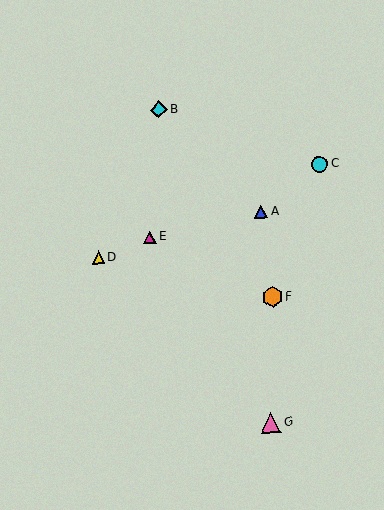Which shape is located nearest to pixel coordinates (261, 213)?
The blue triangle (labeled A) at (261, 212) is nearest to that location.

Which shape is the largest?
The orange hexagon (labeled F) is the largest.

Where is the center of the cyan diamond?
The center of the cyan diamond is at (159, 110).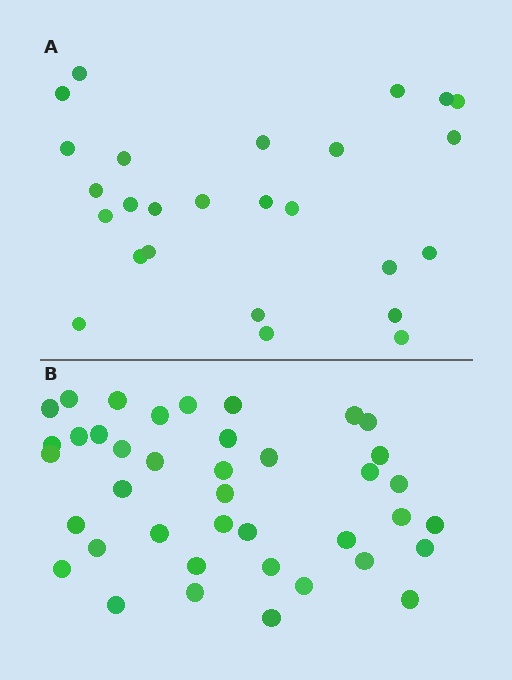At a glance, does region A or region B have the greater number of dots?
Region B (the bottom region) has more dots.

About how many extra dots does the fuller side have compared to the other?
Region B has approximately 15 more dots than region A.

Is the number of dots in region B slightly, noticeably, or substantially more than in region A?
Region B has substantially more. The ratio is roughly 1.5 to 1.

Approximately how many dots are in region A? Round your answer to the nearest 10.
About 30 dots. (The exact count is 26, which rounds to 30.)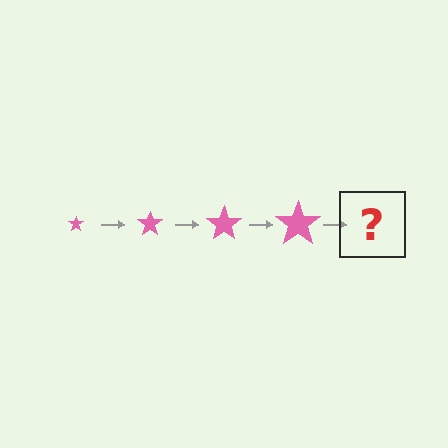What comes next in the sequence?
The next element should be a pink star, larger than the previous one.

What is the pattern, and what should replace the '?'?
The pattern is that the star gets progressively larger each step. The '?' should be a pink star, larger than the previous one.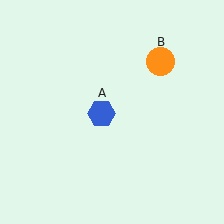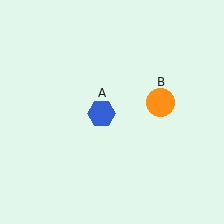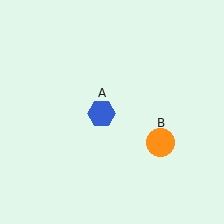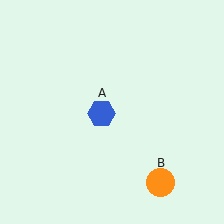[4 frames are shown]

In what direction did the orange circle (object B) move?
The orange circle (object B) moved down.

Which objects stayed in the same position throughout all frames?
Blue hexagon (object A) remained stationary.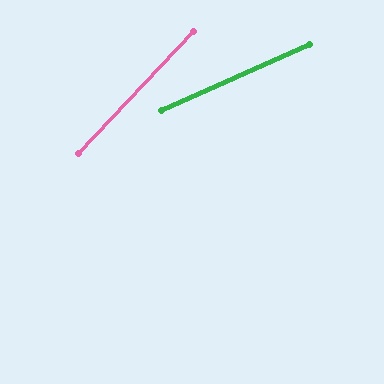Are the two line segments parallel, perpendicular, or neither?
Neither parallel nor perpendicular — they differ by about 23°.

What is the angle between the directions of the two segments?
Approximately 23 degrees.